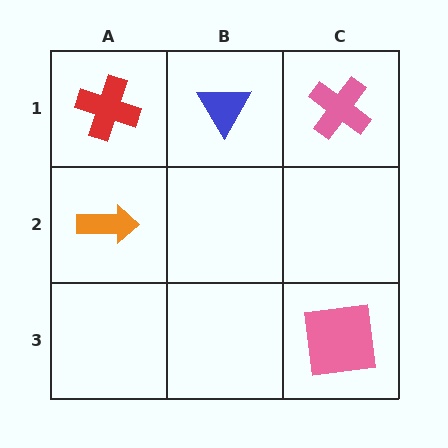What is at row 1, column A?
A red cross.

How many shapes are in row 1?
3 shapes.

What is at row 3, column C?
A pink square.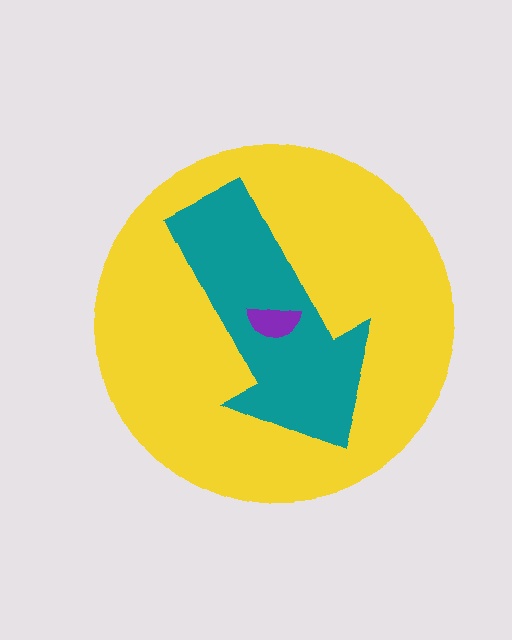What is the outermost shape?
The yellow circle.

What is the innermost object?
The purple semicircle.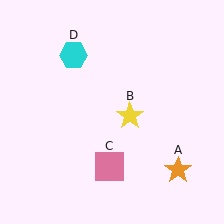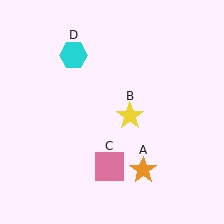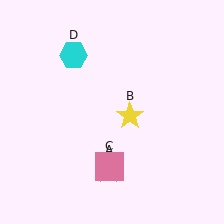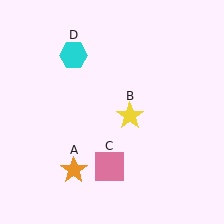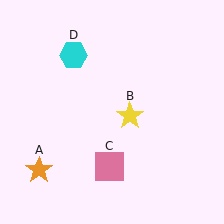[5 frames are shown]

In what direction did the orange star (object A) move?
The orange star (object A) moved left.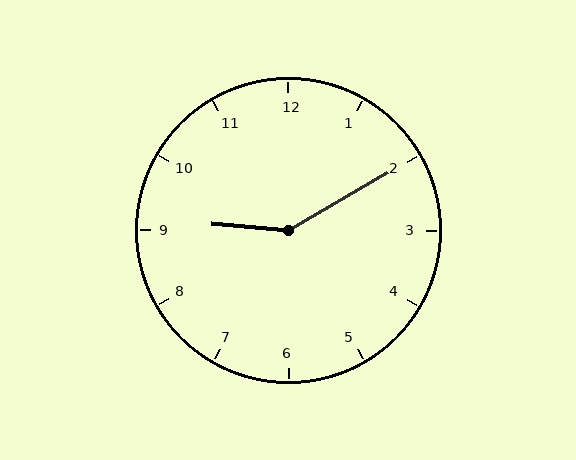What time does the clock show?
9:10.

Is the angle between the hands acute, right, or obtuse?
It is obtuse.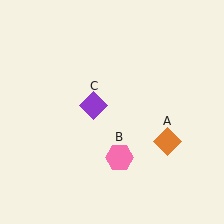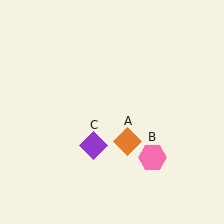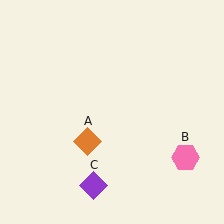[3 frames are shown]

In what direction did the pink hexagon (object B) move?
The pink hexagon (object B) moved right.